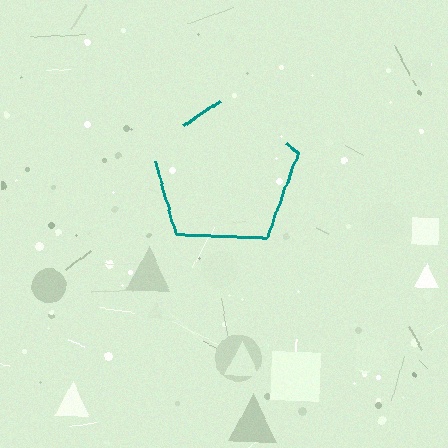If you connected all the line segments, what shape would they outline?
They would outline a pentagon.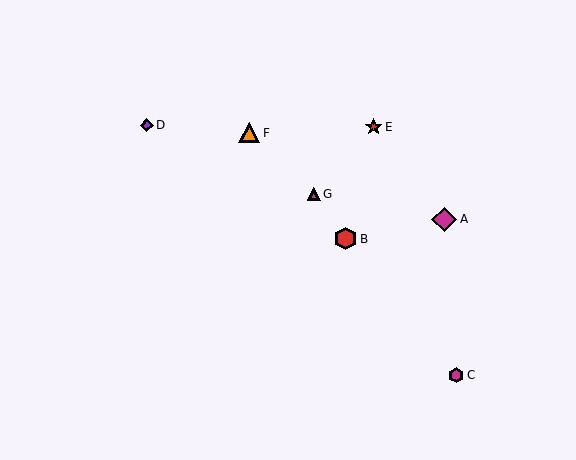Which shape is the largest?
The magenta diamond (labeled A) is the largest.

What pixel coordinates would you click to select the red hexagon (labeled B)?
Click at (345, 239) to select the red hexagon B.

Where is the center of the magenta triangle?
The center of the magenta triangle is at (314, 194).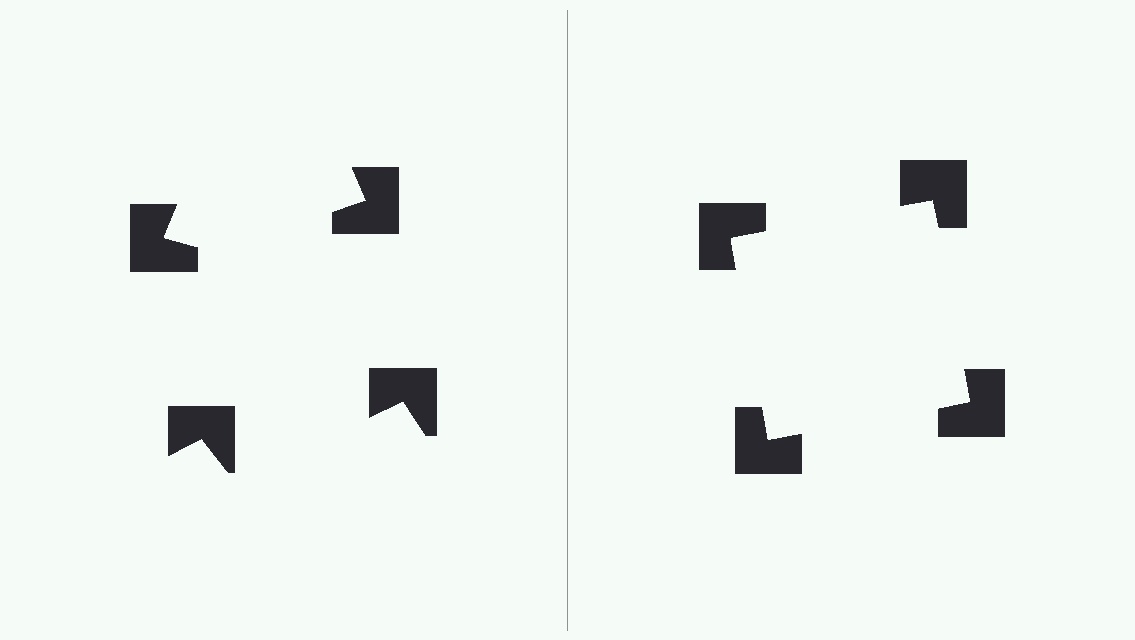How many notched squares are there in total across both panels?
8 — 4 on each side.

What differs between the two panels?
The notched squares are positioned identically on both sides; only the wedge orientations differ. On the right they align to a square; on the left they are misaligned.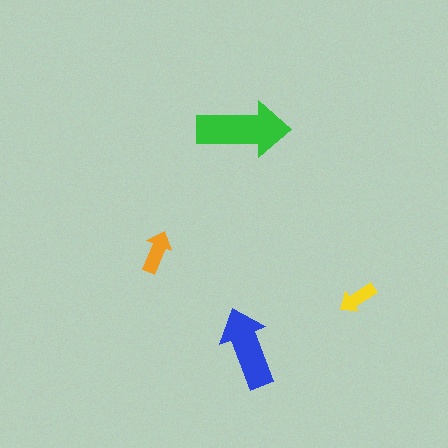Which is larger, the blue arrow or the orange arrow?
The blue one.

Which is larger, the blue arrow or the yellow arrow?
The blue one.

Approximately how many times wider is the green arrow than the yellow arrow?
About 2.5 times wider.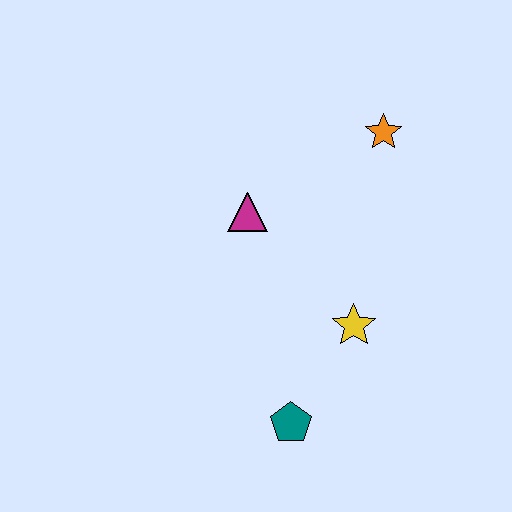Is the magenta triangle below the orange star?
Yes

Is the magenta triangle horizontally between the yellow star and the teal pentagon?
No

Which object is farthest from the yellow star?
The orange star is farthest from the yellow star.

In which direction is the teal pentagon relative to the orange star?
The teal pentagon is below the orange star.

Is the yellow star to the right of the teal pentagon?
Yes